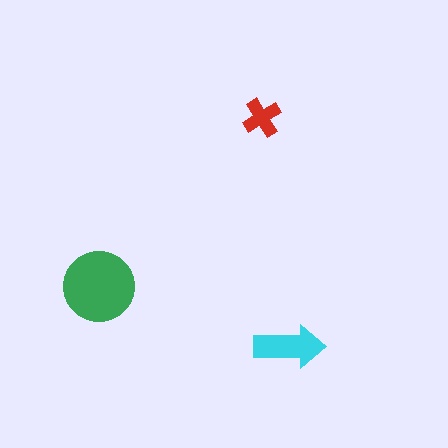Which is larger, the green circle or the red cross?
The green circle.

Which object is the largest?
The green circle.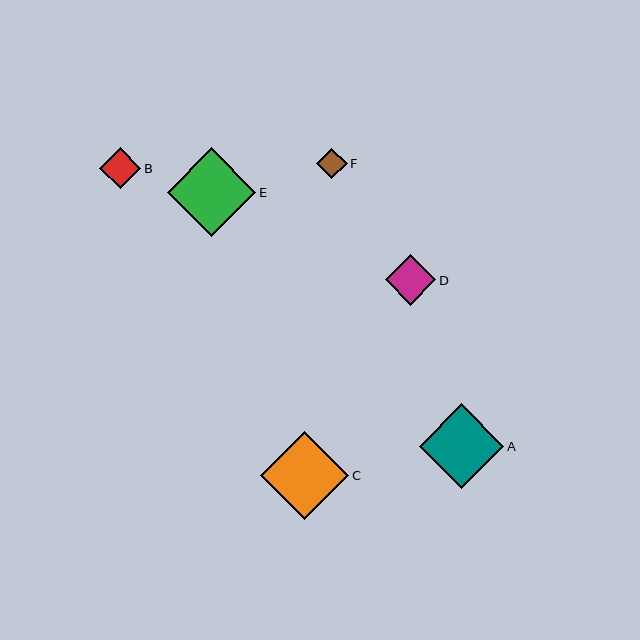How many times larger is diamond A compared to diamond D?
Diamond A is approximately 1.7 times the size of diamond D.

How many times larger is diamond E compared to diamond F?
Diamond E is approximately 2.9 times the size of diamond F.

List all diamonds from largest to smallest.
From largest to smallest: E, C, A, D, B, F.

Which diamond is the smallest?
Diamond F is the smallest with a size of approximately 31 pixels.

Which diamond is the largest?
Diamond E is the largest with a size of approximately 89 pixels.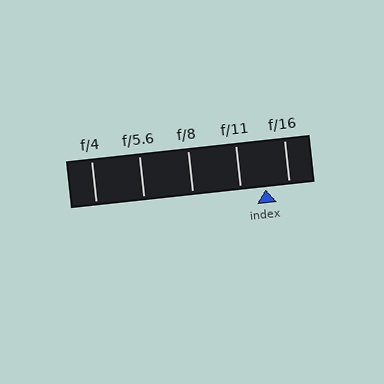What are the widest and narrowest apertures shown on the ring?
The widest aperture shown is f/4 and the narrowest is f/16.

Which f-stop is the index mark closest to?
The index mark is closest to f/16.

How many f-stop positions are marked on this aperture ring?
There are 5 f-stop positions marked.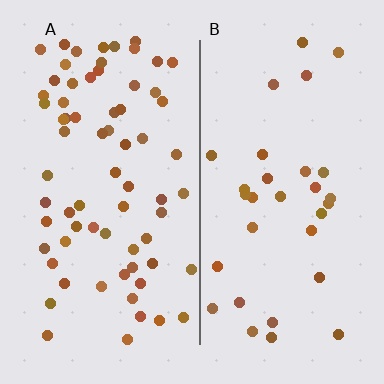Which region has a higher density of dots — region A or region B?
A (the left).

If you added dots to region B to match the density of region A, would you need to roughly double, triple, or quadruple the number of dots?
Approximately double.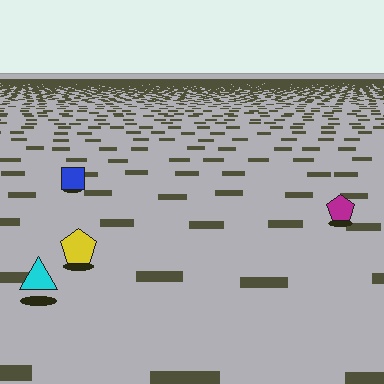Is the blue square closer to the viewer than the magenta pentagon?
No. The magenta pentagon is closer — you can tell from the texture gradient: the ground texture is coarser near it.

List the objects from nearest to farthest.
From nearest to farthest: the cyan triangle, the yellow pentagon, the magenta pentagon, the blue square.